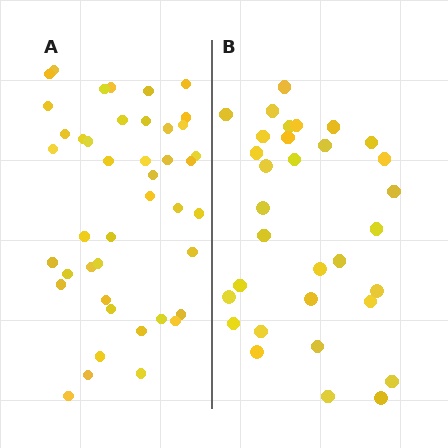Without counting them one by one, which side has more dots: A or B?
Region A (the left region) has more dots.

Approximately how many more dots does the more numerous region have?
Region A has roughly 12 or so more dots than region B.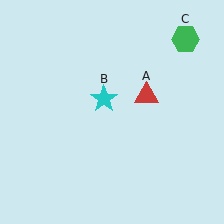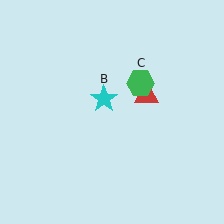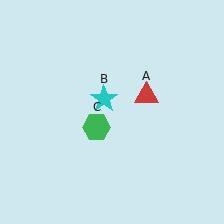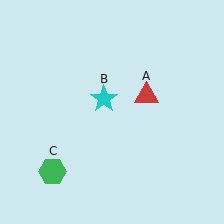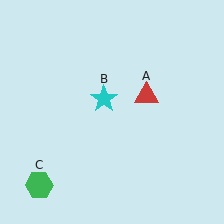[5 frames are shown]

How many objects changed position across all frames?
1 object changed position: green hexagon (object C).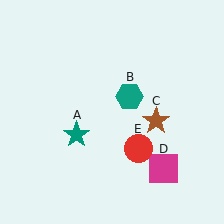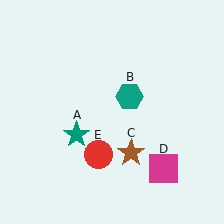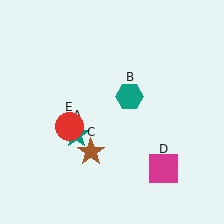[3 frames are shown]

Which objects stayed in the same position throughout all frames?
Teal star (object A) and teal hexagon (object B) and magenta square (object D) remained stationary.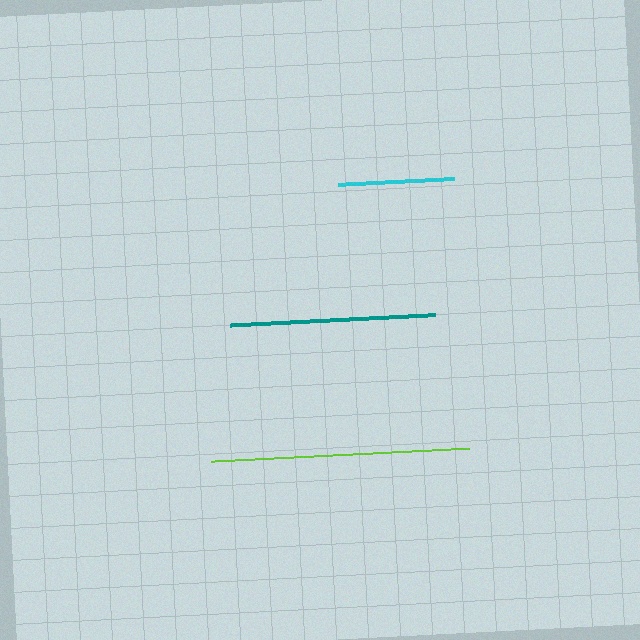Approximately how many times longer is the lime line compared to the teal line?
The lime line is approximately 1.3 times the length of the teal line.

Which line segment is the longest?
The lime line is the longest at approximately 258 pixels.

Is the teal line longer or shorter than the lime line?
The lime line is longer than the teal line.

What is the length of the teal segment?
The teal segment is approximately 205 pixels long.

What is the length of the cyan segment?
The cyan segment is approximately 116 pixels long.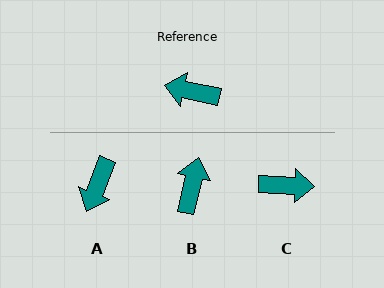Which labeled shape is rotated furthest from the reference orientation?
C, about 170 degrees away.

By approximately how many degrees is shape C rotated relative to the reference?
Approximately 170 degrees clockwise.